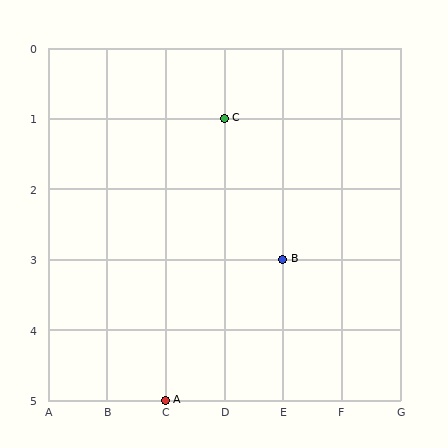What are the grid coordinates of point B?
Point B is at grid coordinates (E, 3).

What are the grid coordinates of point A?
Point A is at grid coordinates (C, 5).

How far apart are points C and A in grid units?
Points C and A are 1 column and 4 rows apart (about 4.1 grid units diagonally).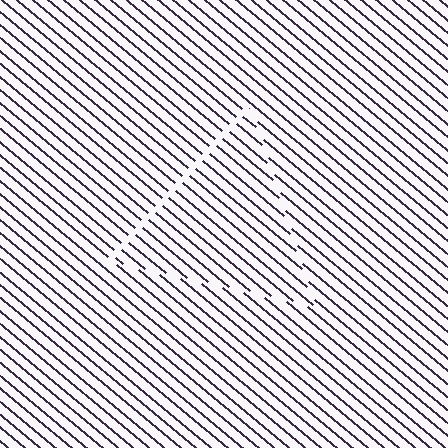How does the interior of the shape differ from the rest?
The interior of the shape contains the same grating, shifted by half a period — the contour is defined by the phase discontinuity where line-ends from the inner and outer gratings abut.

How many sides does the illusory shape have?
3 sides — the line-ends trace a triangle.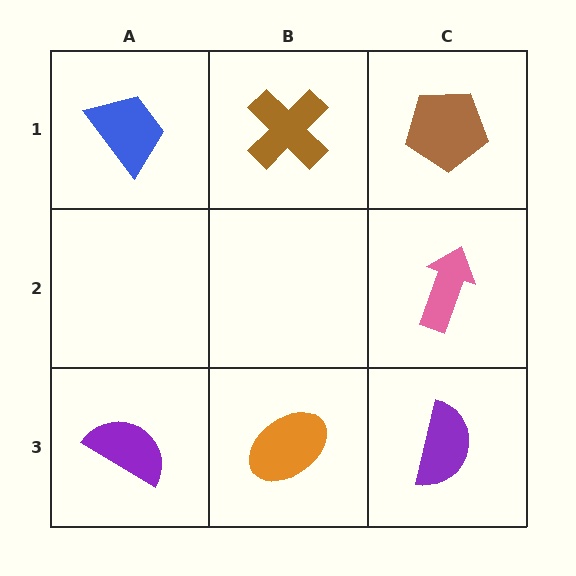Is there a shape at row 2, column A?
No, that cell is empty.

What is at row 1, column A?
A blue trapezoid.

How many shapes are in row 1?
3 shapes.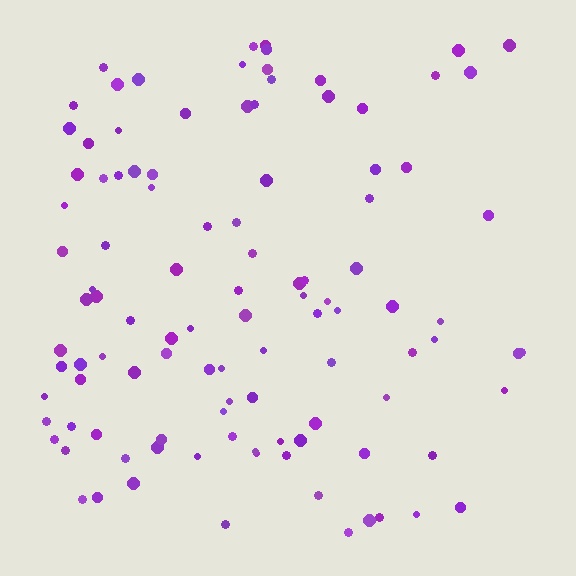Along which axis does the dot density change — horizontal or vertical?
Horizontal.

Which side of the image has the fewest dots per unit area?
The right.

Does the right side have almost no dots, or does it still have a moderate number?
Still a moderate number, just noticeably fewer than the left.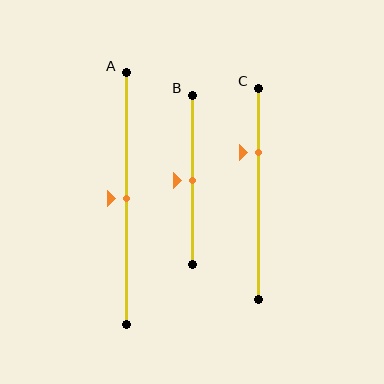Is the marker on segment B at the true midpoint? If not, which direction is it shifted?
Yes, the marker on segment B is at the true midpoint.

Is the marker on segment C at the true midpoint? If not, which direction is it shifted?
No, the marker on segment C is shifted upward by about 19% of the segment length.